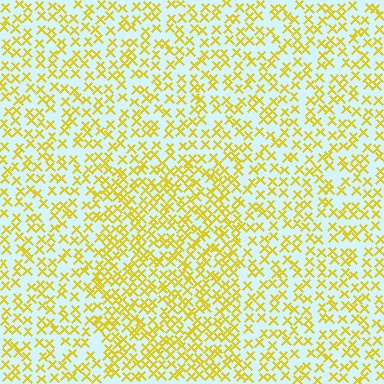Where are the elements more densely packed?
The elements are more densely packed inside the rectangle boundary.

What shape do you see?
I see a rectangle.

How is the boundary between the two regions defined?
The boundary is defined by a change in element density (approximately 1.6x ratio). All elements are the same color, size, and shape.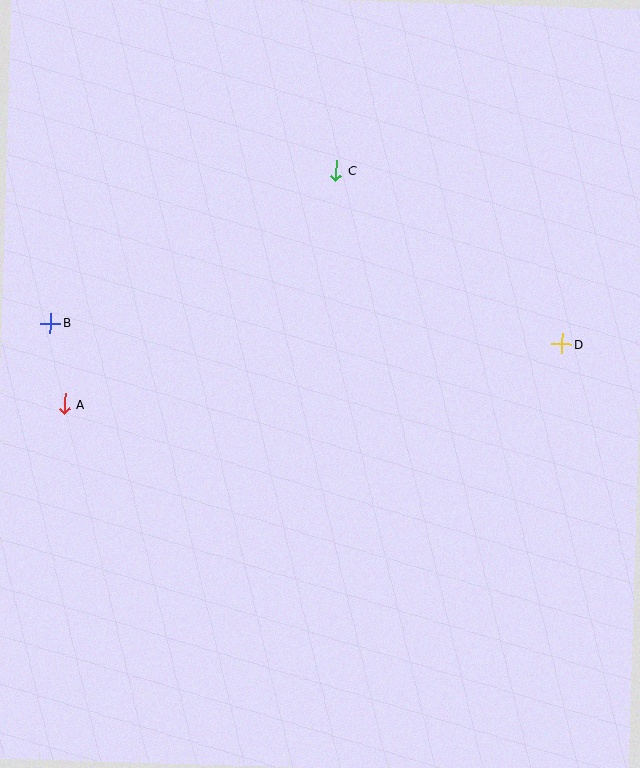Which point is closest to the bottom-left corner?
Point A is closest to the bottom-left corner.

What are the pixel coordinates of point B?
Point B is at (50, 323).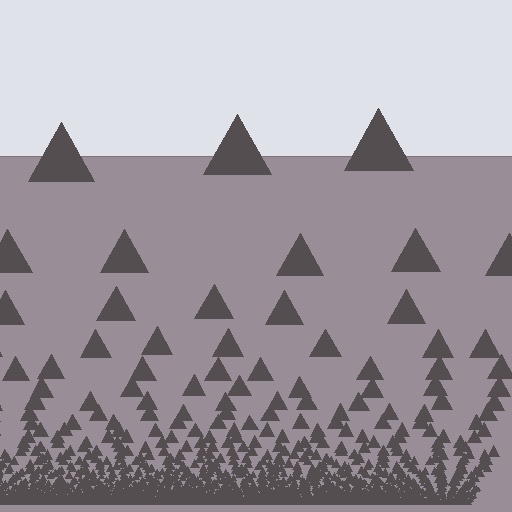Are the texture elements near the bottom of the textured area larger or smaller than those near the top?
Smaller. The gradient is inverted — elements near the bottom are smaller and denser.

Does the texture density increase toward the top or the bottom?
Density increases toward the bottom.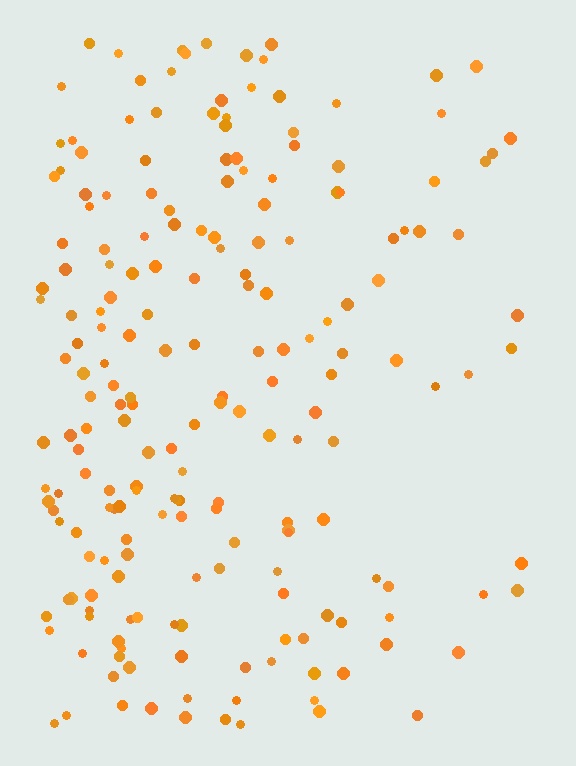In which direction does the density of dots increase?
From right to left, with the left side densest.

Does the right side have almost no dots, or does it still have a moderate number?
Still a moderate number, just noticeably fewer than the left.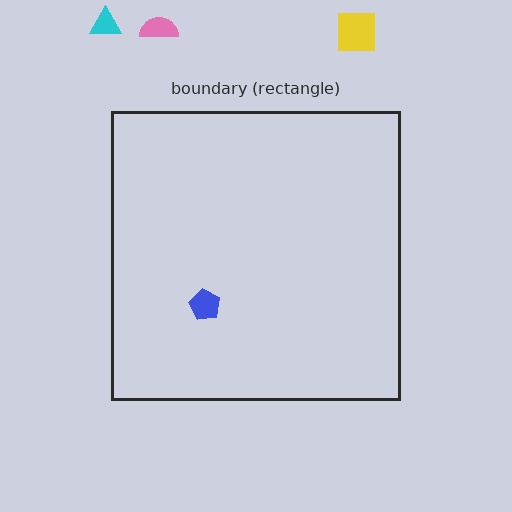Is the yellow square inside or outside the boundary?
Outside.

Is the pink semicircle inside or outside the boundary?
Outside.